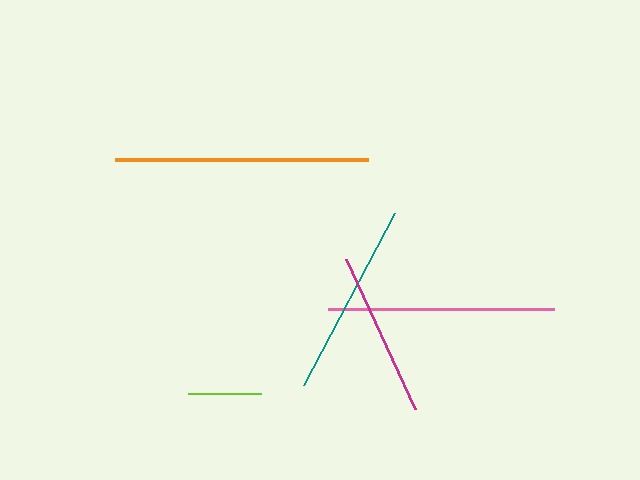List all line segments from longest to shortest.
From longest to shortest: orange, pink, teal, magenta, lime.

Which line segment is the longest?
The orange line is the longest at approximately 253 pixels.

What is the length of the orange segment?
The orange segment is approximately 253 pixels long.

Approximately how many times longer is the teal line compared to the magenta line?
The teal line is approximately 1.2 times the length of the magenta line.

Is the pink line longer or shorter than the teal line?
The pink line is longer than the teal line.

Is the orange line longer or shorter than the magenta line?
The orange line is longer than the magenta line.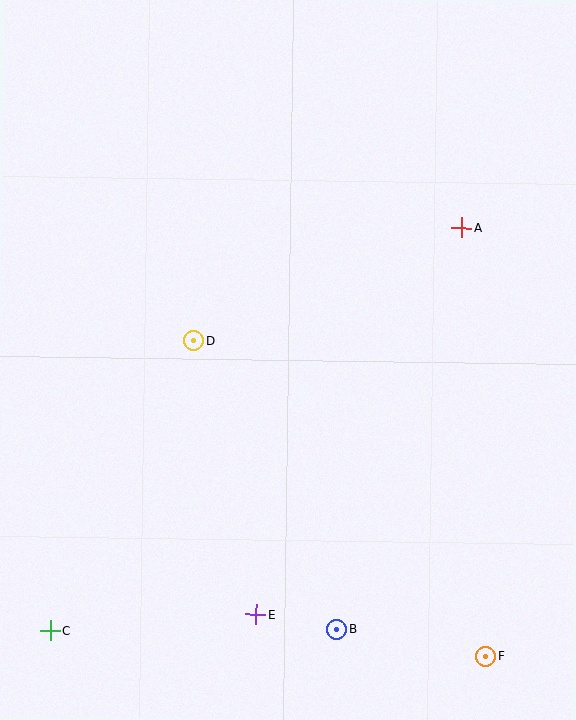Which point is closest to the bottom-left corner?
Point C is closest to the bottom-left corner.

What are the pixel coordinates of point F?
Point F is at (486, 656).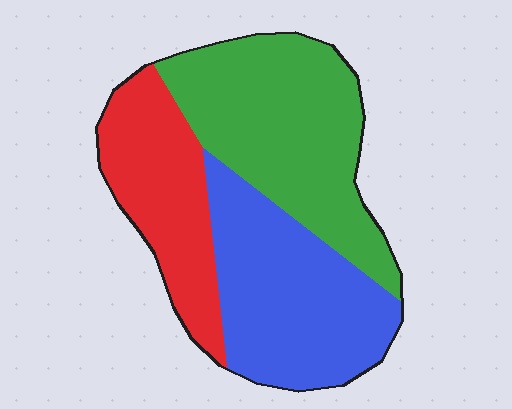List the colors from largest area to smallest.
From largest to smallest: green, blue, red.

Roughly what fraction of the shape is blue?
Blue covers 35% of the shape.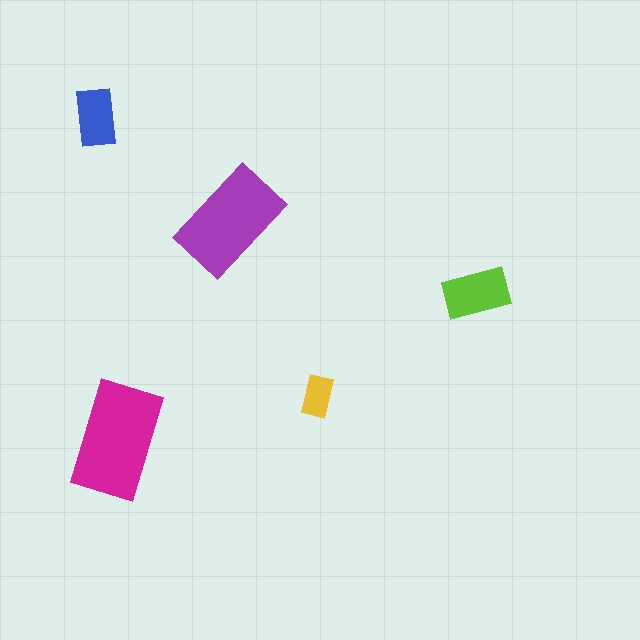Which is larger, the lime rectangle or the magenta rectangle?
The magenta one.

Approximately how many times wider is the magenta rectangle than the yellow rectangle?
About 3 times wider.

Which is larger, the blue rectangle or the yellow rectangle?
The blue one.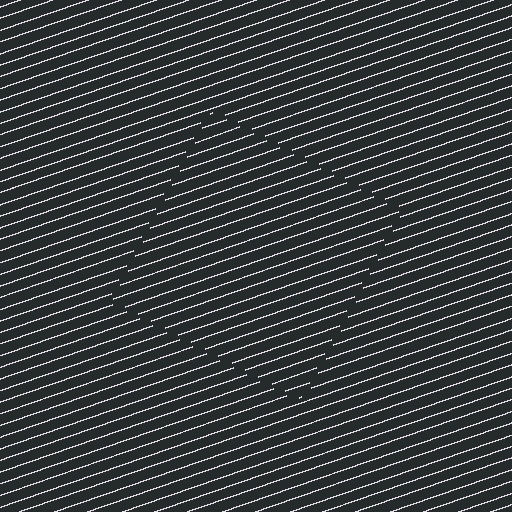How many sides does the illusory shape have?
4 sides — the line-ends trace a square.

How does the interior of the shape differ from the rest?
The interior of the shape contains the same grating, shifted by half a period — the contour is defined by the phase discontinuity where line-ends from the inner and outer gratings abut.